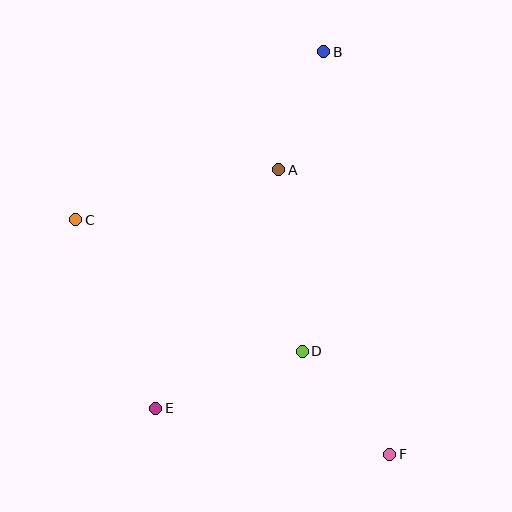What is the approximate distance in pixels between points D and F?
The distance between D and F is approximately 136 pixels.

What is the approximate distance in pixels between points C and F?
The distance between C and F is approximately 392 pixels.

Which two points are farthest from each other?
Points B and F are farthest from each other.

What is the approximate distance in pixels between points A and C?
The distance between A and C is approximately 209 pixels.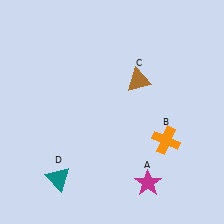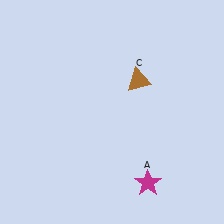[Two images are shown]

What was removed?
The teal triangle (D), the orange cross (B) were removed in Image 2.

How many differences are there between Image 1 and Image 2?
There are 2 differences between the two images.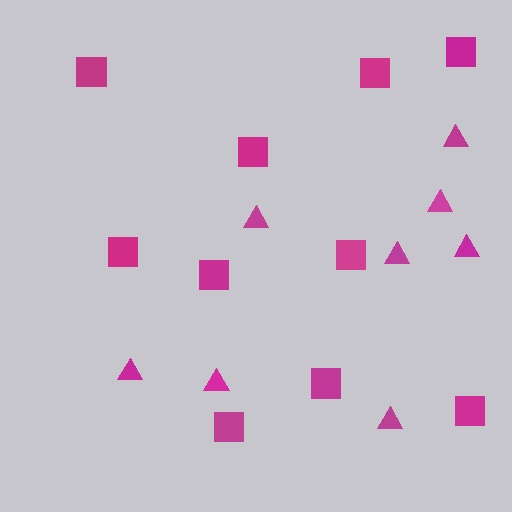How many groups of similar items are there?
There are 2 groups: one group of squares (10) and one group of triangles (8).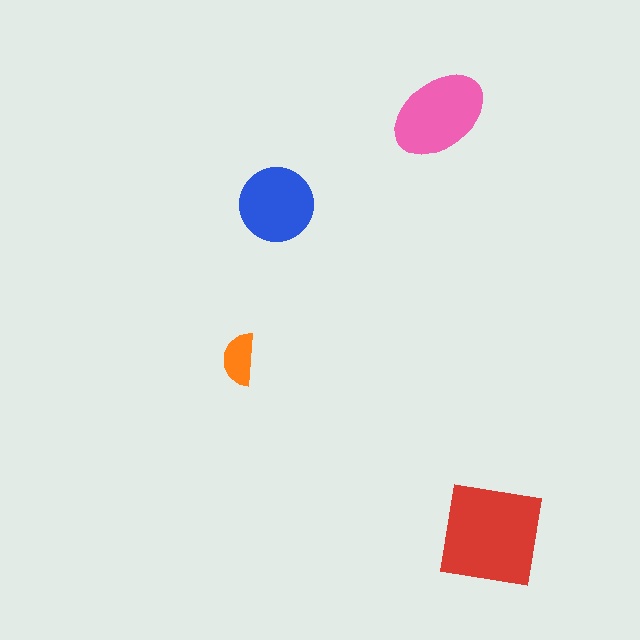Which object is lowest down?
The red square is bottommost.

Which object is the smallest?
The orange semicircle.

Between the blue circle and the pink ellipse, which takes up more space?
The pink ellipse.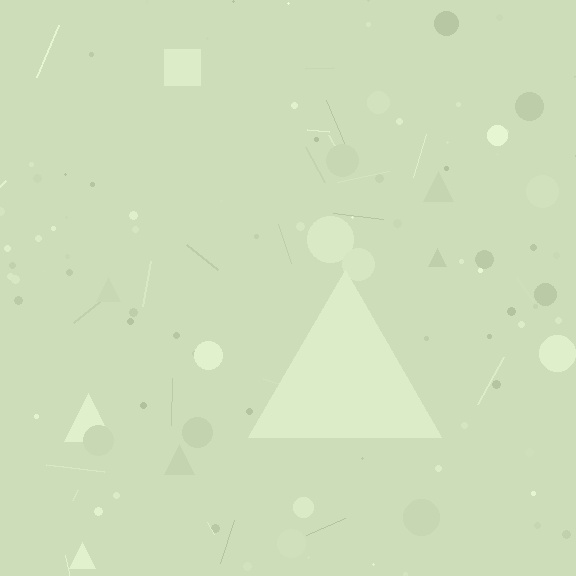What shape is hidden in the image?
A triangle is hidden in the image.